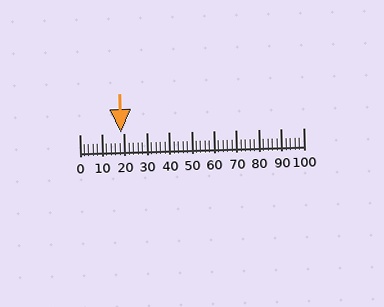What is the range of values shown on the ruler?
The ruler shows values from 0 to 100.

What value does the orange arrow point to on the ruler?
The orange arrow points to approximately 18.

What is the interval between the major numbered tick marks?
The major tick marks are spaced 10 units apart.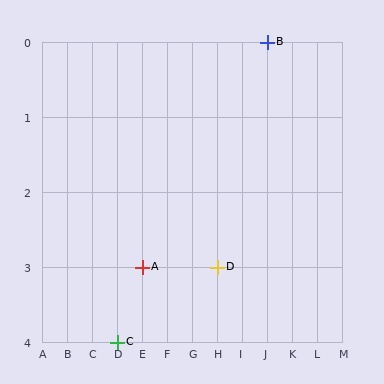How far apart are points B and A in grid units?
Points B and A are 5 columns and 3 rows apart (about 5.8 grid units diagonally).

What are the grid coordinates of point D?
Point D is at grid coordinates (H, 3).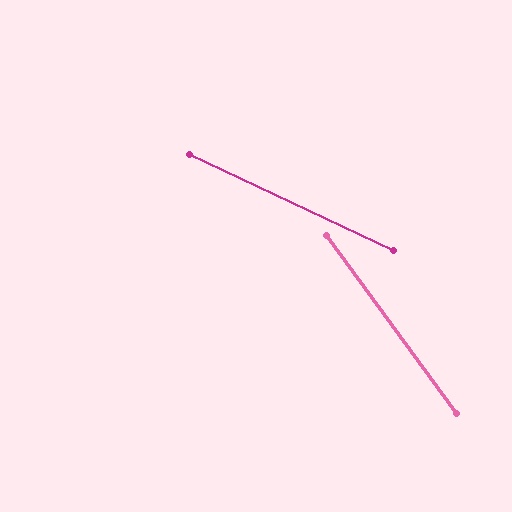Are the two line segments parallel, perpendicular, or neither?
Neither parallel nor perpendicular — they differ by about 29°.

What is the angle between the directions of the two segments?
Approximately 29 degrees.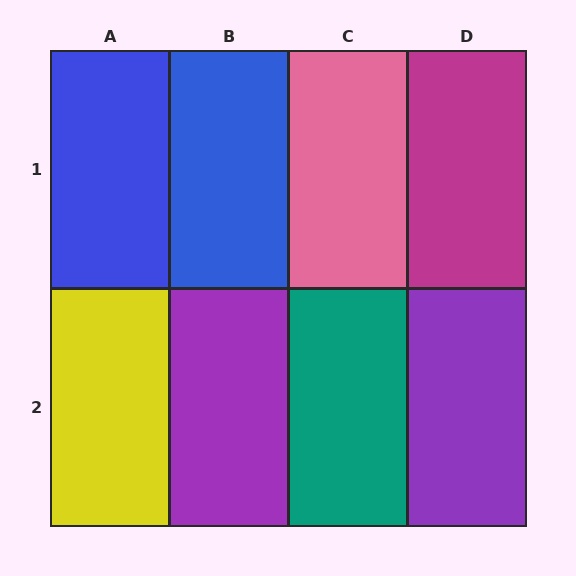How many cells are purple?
2 cells are purple.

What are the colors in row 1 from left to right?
Blue, blue, pink, magenta.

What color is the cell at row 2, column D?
Purple.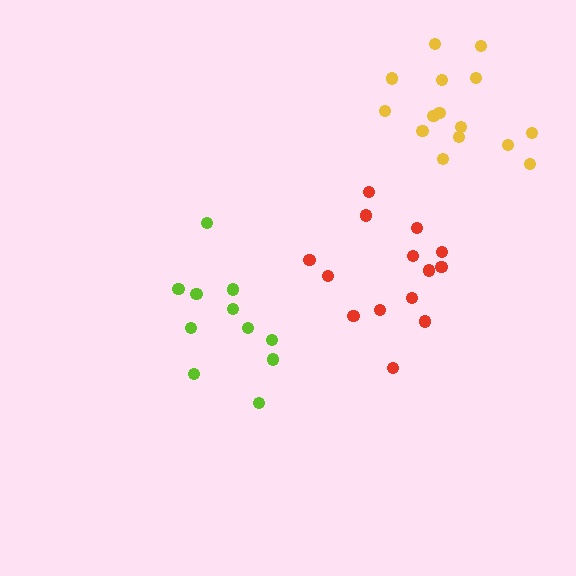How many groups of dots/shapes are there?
There are 3 groups.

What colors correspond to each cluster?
The clusters are colored: lime, red, yellow.